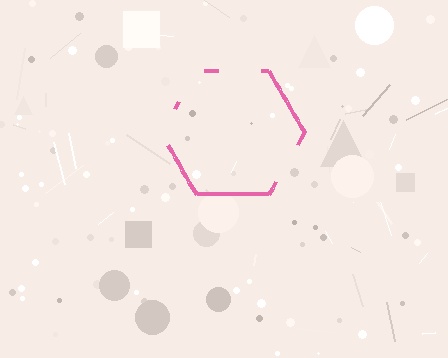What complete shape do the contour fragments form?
The contour fragments form a hexagon.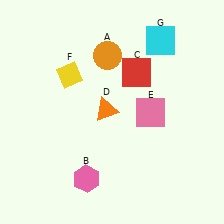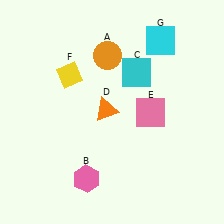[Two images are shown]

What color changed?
The square (C) changed from red in Image 1 to cyan in Image 2.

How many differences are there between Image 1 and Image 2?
There is 1 difference between the two images.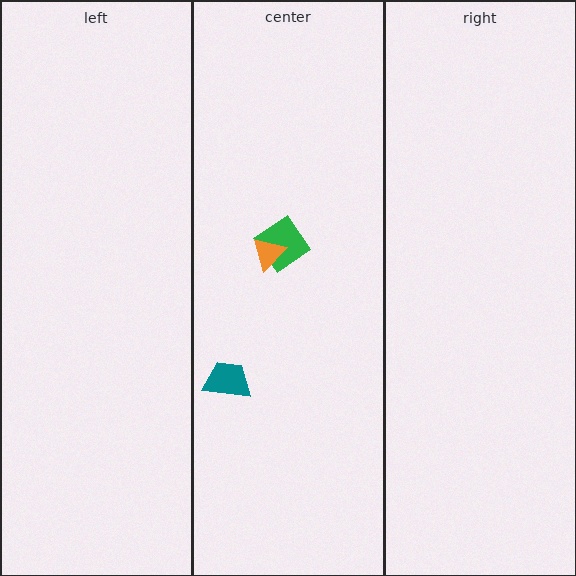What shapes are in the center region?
The green diamond, the teal trapezoid, the orange triangle.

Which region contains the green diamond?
The center region.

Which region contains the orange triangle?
The center region.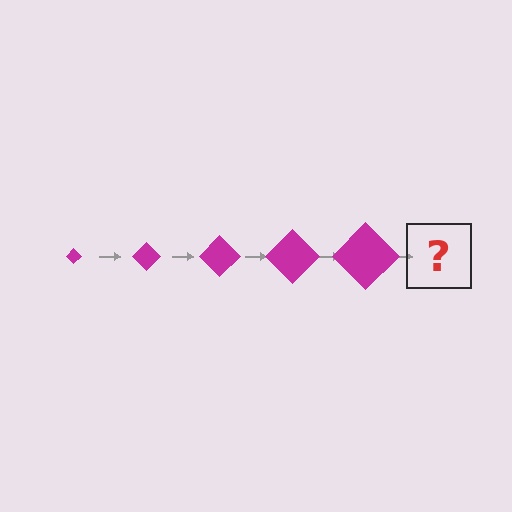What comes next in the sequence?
The next element should be a magenta diamond, larger than the previous one.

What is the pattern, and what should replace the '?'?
The pattern is that the diamond gets progressively larger each step. The '?' should be a magenta diamond, larger than the previous one.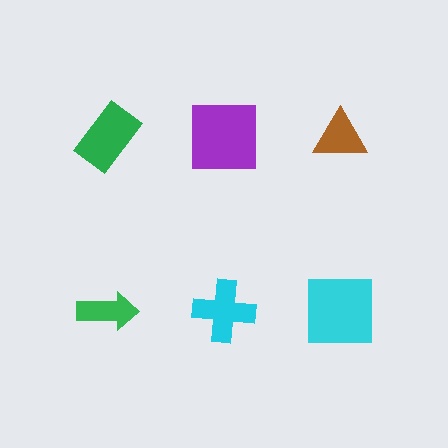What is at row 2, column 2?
A cyan cross.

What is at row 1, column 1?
A green rectangle.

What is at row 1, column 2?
A purple square.